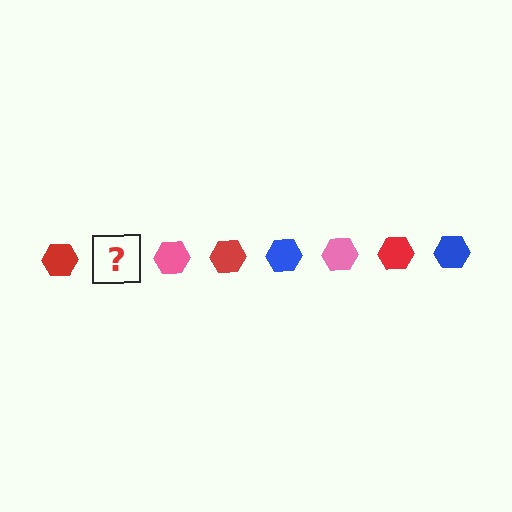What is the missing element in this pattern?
The missing element is a blue hexagon.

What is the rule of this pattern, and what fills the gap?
The rule is that the pattern cycles through red, blue, pink hexagons. The gap should be filled with a blue hexagon.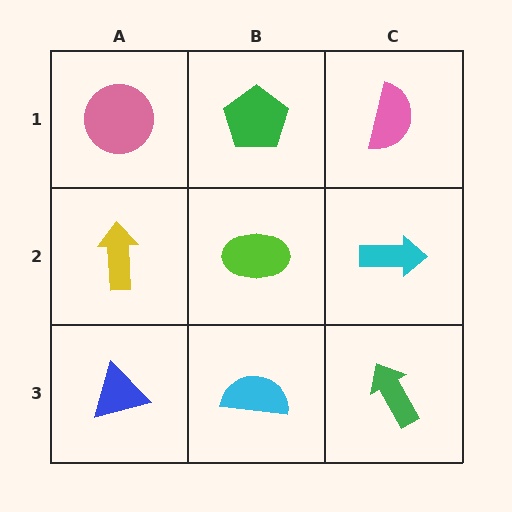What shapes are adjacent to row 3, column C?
A cyan arrow (row 2, column C), a cyan semicircle (row 3, column B).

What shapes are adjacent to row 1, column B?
A lime ellipse (row 2, column B), a pink circle (row 1, column A), a pink semicircle (row 1, column C).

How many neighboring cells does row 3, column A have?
2.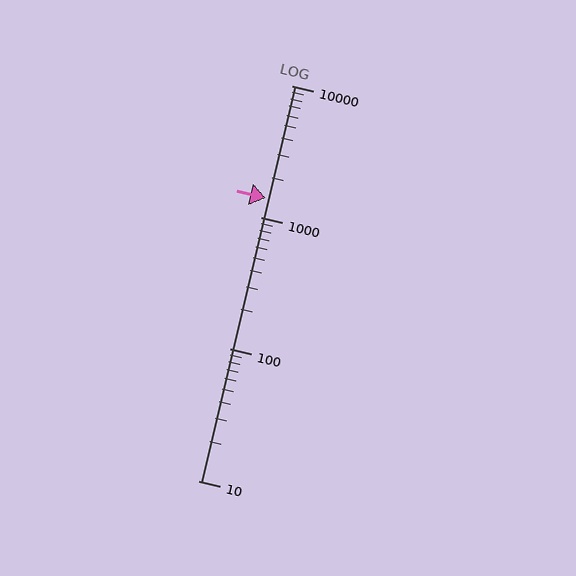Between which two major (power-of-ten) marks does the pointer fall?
The pointer is between 1000 and 10000.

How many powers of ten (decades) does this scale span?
The scale spans 3 decades, from 10 to 10000.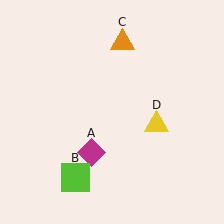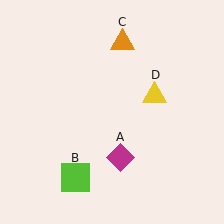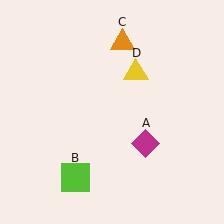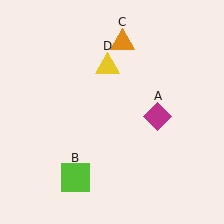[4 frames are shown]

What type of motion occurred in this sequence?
The magenta diamond (object A), yellow triangle (object D) rotated counterclockwise around the center of the scene.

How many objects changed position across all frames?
2 objects changed position: magenta diamond (object A), yellow triangle (object D).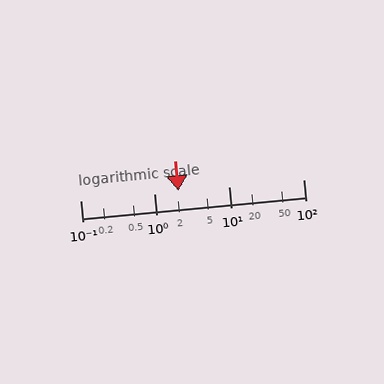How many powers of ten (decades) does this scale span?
The scale spans 3 decades, from 0.1 to 100.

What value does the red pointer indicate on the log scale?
The pointer indicates approximately 2.1.